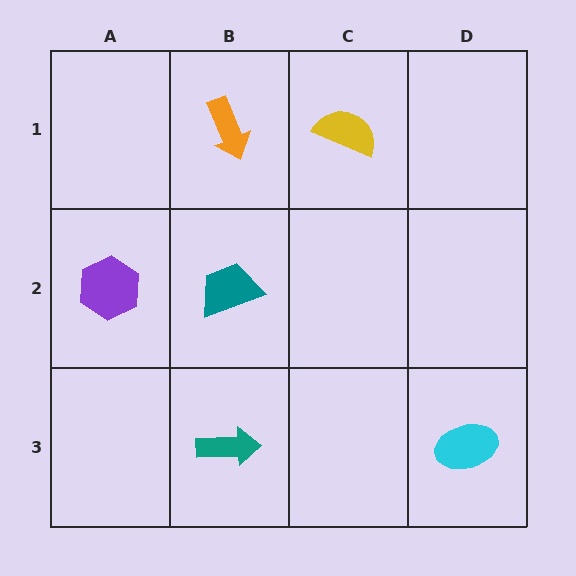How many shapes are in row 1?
2 shapes.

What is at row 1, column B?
An orange arrow.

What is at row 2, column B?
A teal trapezoid.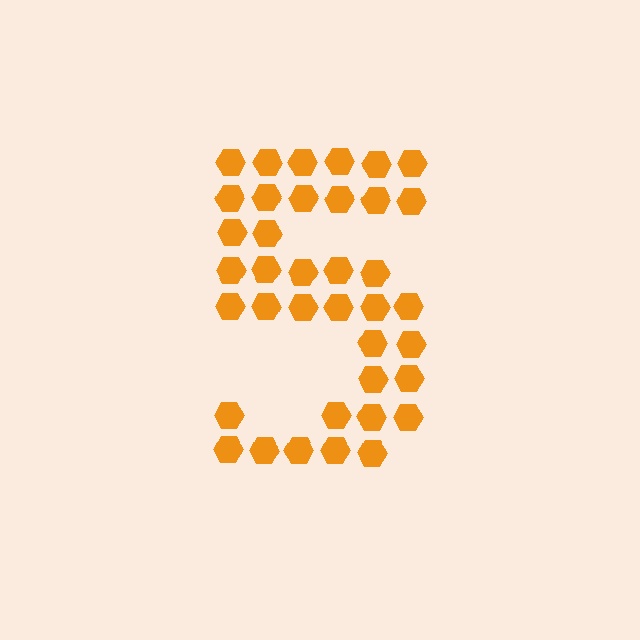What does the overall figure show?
The overall figure shows the digit 5.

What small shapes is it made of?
It is made of small hexagons.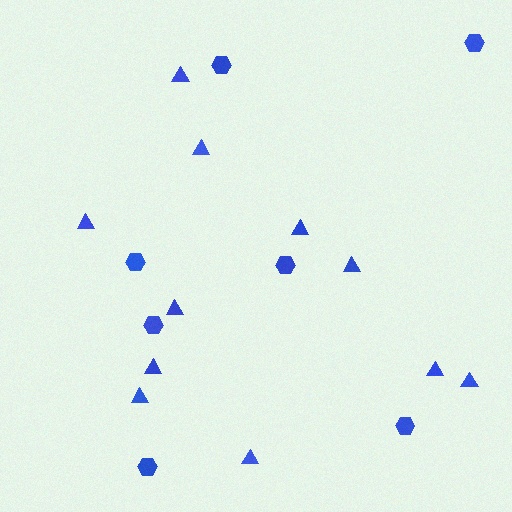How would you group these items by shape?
There are 2 groups: one group of hexagons (7) and one group of triangles (11).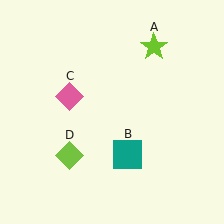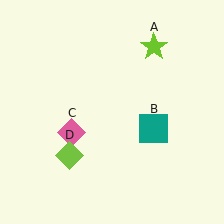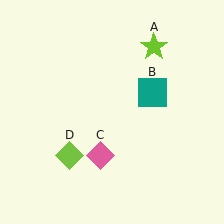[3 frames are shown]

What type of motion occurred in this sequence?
The teal square (object B), pink diamond (object C) rotated counterclockwise around the center of the scene.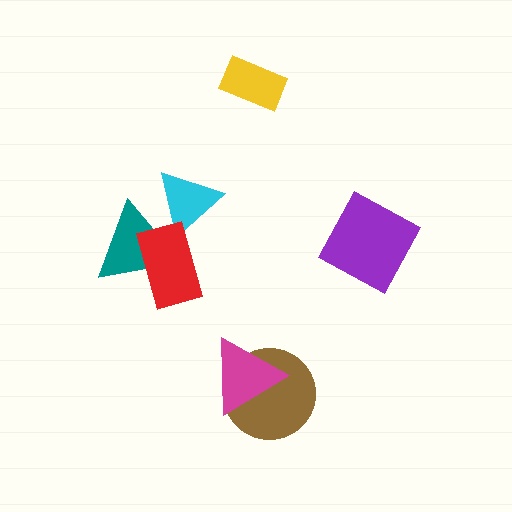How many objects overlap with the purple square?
0 objects overlap with the purple square.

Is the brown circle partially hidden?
Yes, it is partially covered by another shape.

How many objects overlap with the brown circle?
1 object overlaps with the brown circle.